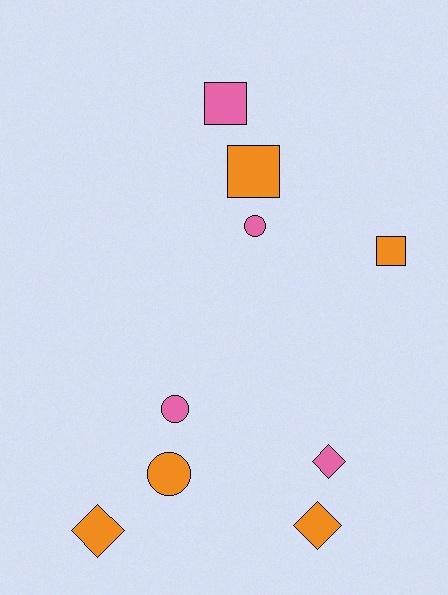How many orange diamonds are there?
There are 2 orange diamonds.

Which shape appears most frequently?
Square, with 3 objects.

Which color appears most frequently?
Orange, with 5 objects.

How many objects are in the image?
There are 9 objects.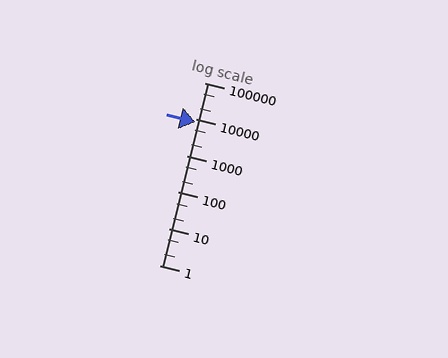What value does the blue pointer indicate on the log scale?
The pointer indicates approximately 8300.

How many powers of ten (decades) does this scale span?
The scale spans 5 decades, from 1 to 100000.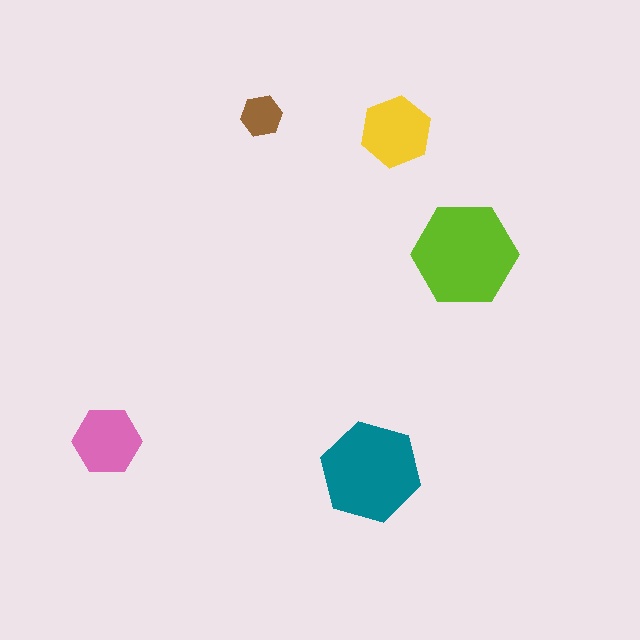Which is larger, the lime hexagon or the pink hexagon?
The lime one.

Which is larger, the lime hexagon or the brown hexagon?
The lime one.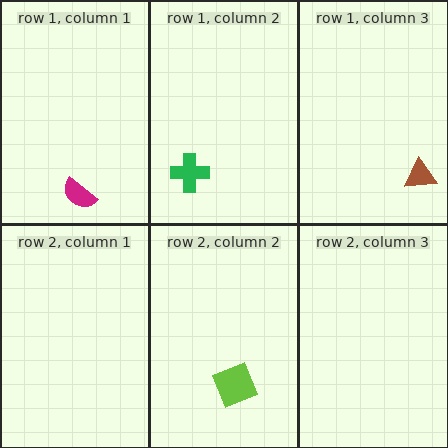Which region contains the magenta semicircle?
The row 1, column 1 region.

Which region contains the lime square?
The row 2, column 2 region.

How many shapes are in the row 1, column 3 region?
1.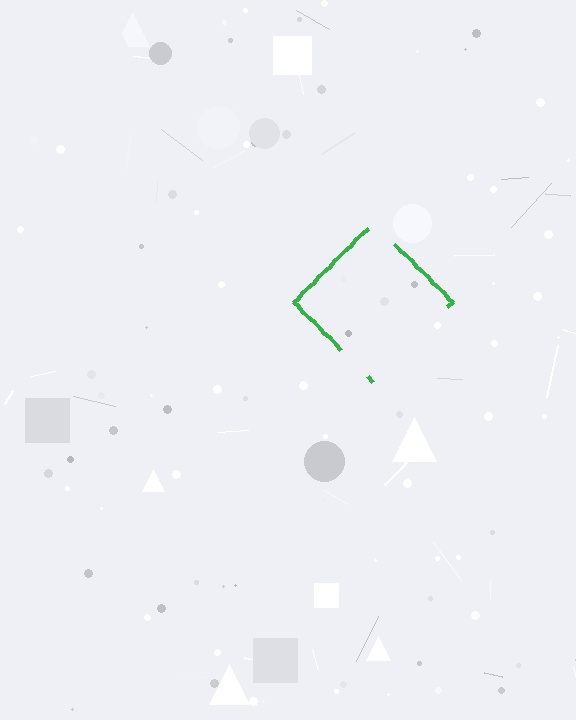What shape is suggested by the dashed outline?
The dashed outline suggests a diamond.